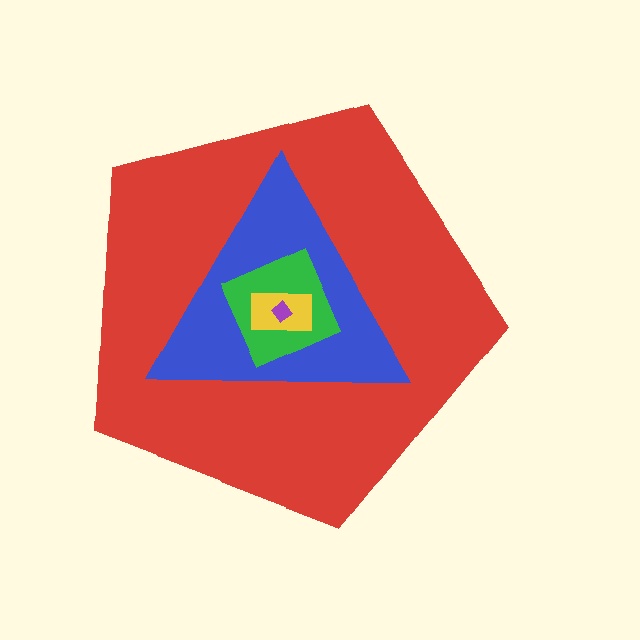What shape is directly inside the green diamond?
The yellow rectangle.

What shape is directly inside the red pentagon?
The blue triangle.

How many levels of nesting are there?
5.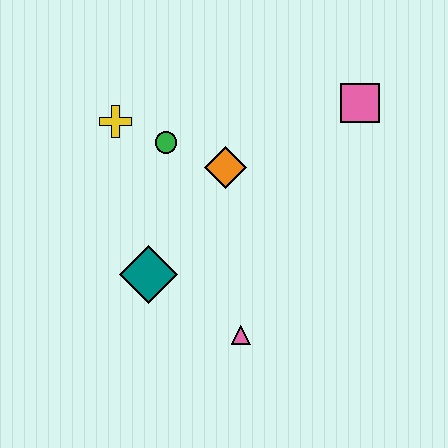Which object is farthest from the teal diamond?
The pink square is farthest from the teal diamond.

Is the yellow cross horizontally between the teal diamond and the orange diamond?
No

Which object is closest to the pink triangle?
The teal diamond is closest to the pink triangle.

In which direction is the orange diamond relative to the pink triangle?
The orange diamond is above the pink triangle.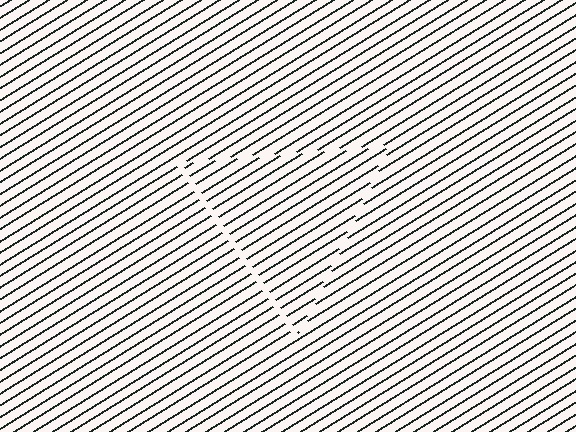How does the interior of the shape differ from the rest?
The interior of the shape contains the same grating, shifted by half a period — the contour is defined by the phase discontinuity where line-ends from the inner and outer gratings abut.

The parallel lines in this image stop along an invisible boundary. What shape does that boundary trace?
An illusory triangle. The interior of the shape contains the same grating, shifted by half a period — the contour is defined by the phase discontinuity where line-ends from the inner and outer gratings abut.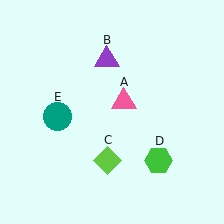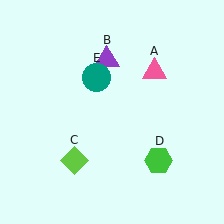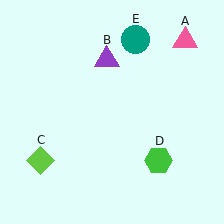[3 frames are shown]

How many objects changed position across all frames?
3 objects changed position: pink triangle (object A), lime diamond (object C), teal circle (object E).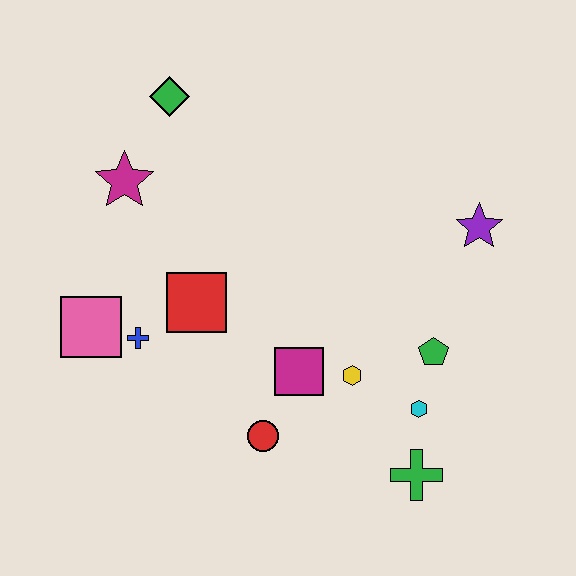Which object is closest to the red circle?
The magenta square is closest to the red circle.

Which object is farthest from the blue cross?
The purple star is farthest from the blue cross.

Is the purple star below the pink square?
No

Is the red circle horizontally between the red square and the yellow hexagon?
Yes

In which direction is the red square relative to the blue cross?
The red square is to the right of the blue cross.